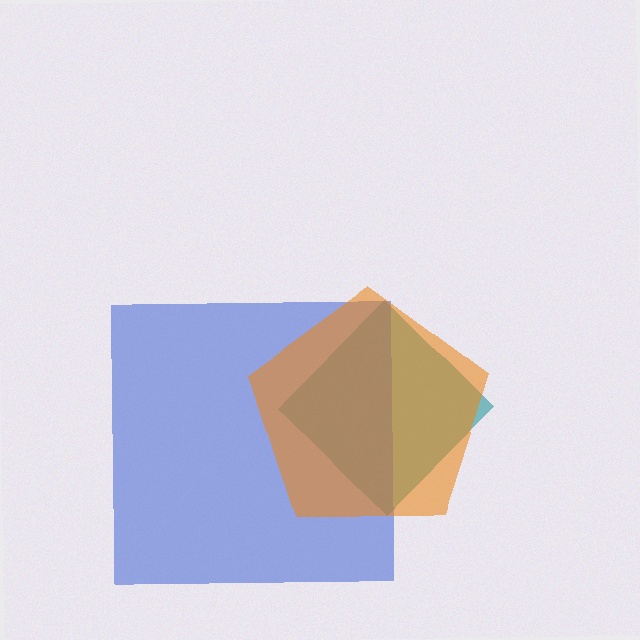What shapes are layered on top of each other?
The layered shapes are: a teal diamond, a blue square, an orange pentagon.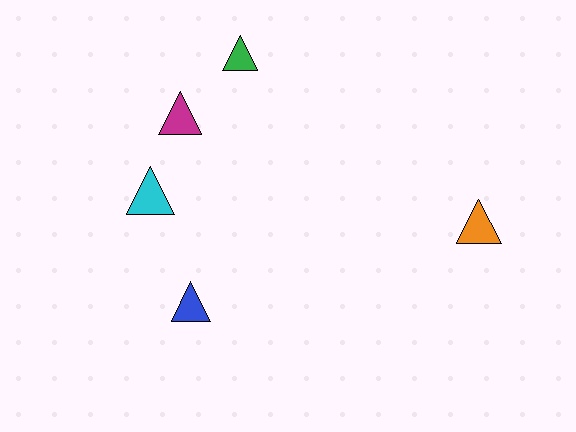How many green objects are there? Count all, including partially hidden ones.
There is 1 green object.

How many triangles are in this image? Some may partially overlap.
There are 5 triangles.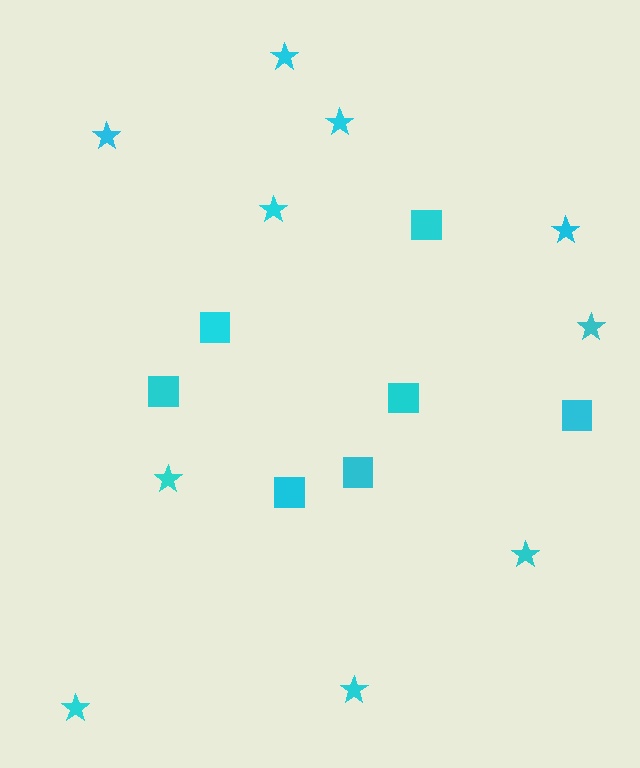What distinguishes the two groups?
There are 2 groups: one group of squares (7) and one group of stars (10).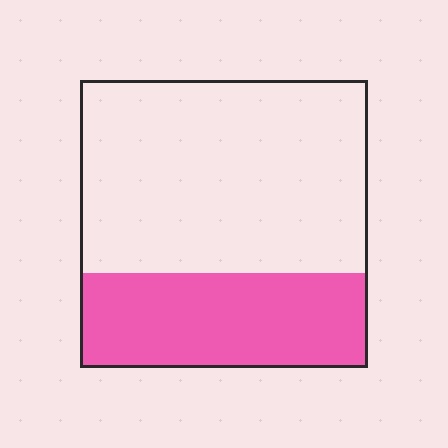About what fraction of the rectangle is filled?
About one third (1/3).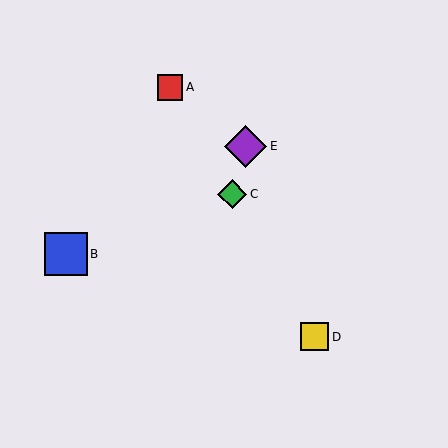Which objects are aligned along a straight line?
Objects A, C, D are aligned along a straight line.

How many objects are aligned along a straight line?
3 objects (A, C, D) are aligned along a straight line.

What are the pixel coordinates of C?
Object C is at (232, 194).